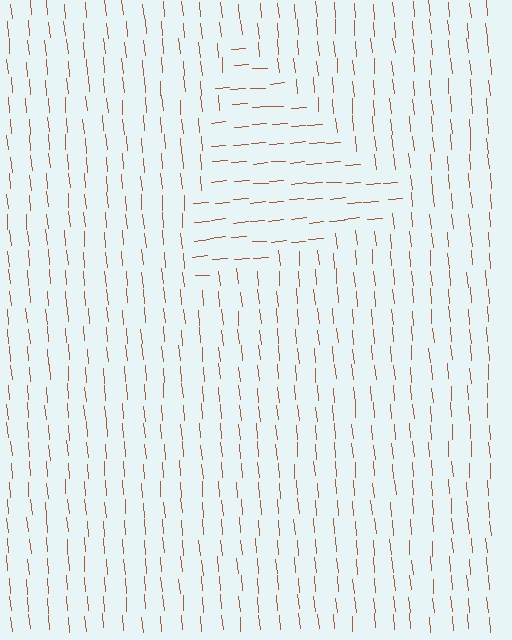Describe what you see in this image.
The image is filled with small brown line segments. A triangle region in the image has lines oriented differently from the surrounding lines, creating a visible texture boundary.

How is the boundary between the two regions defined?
The boundary is defined purely by a change in line orientation (approximately 90 degrees difference). All lines are the same color and thickness.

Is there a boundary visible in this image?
Yes, there is a texture boundary formed by a change in line orientation.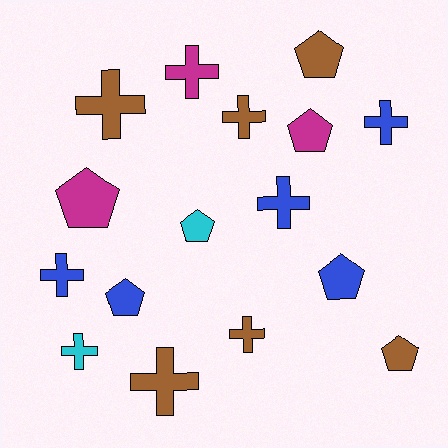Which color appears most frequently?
Brown, with 6 objects.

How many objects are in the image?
There are 16 objects.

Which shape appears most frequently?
Cross, with 9 objects.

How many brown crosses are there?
There are 4 brown crosses.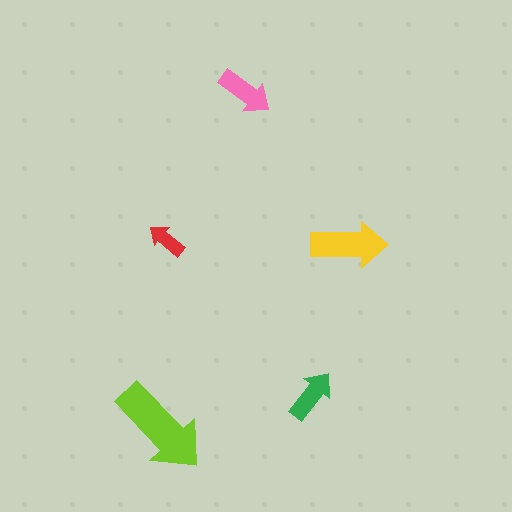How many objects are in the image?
There are 5 objects in the image.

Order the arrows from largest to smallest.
the lime one, the yellow one, the pink one, the green one, the red one.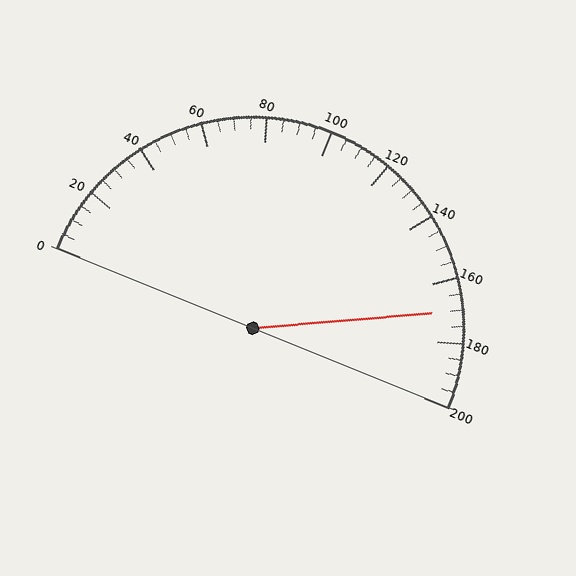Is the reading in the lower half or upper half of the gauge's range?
The reading is in the upper half of the range (0 to 200).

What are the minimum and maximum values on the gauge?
The gauge ranges from 0 to 200.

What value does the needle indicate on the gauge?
The needle indicates approximately 170.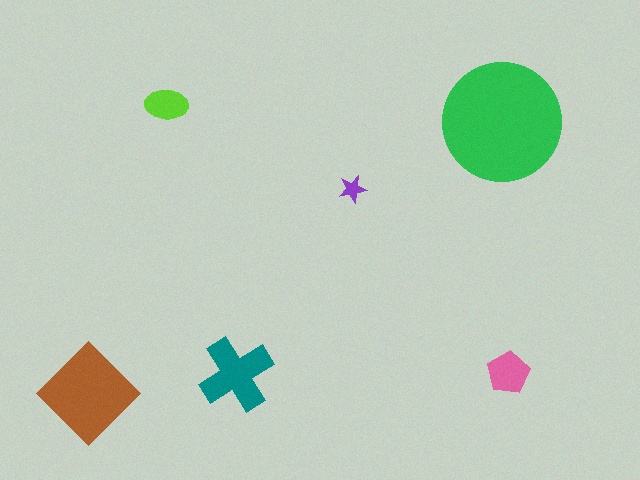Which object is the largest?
The green circle.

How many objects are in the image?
There are 6 objects in the image.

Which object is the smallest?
The purple star.